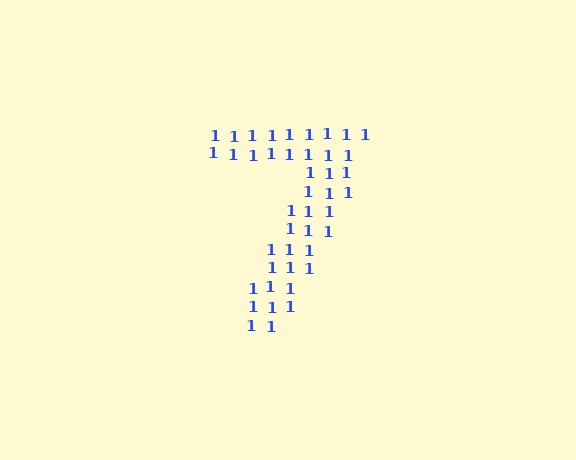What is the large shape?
The large shape is the digit 7.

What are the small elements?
The small elements are digit 1's.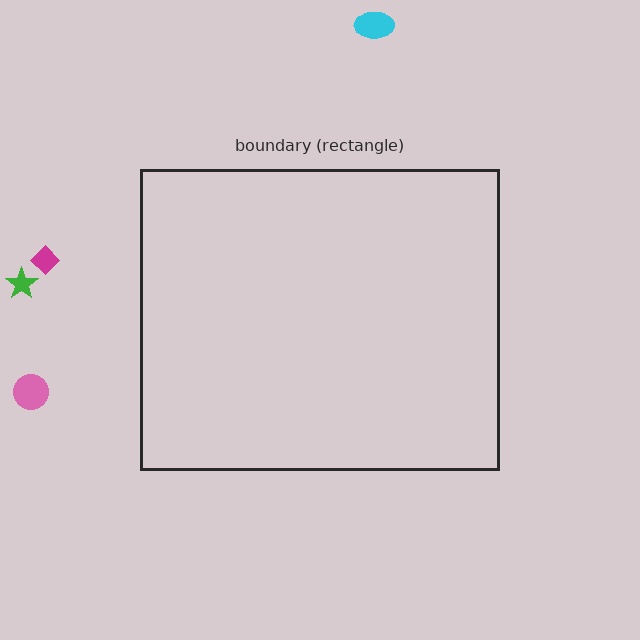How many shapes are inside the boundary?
0 inside, 4 outside.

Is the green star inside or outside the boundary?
Outside.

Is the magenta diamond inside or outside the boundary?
Outside.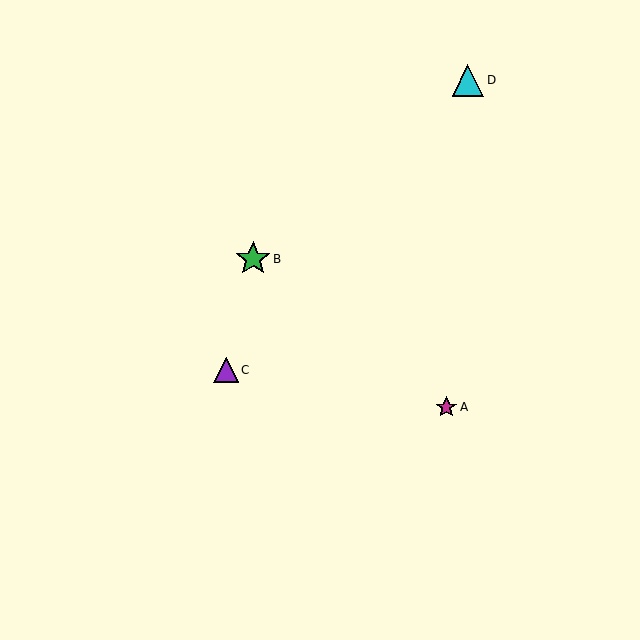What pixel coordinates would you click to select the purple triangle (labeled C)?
Click at (226, 370) to select the purple triangle C.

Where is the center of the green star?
The center of the green star is at (253, 259).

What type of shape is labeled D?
Shape D is a cyan triangle.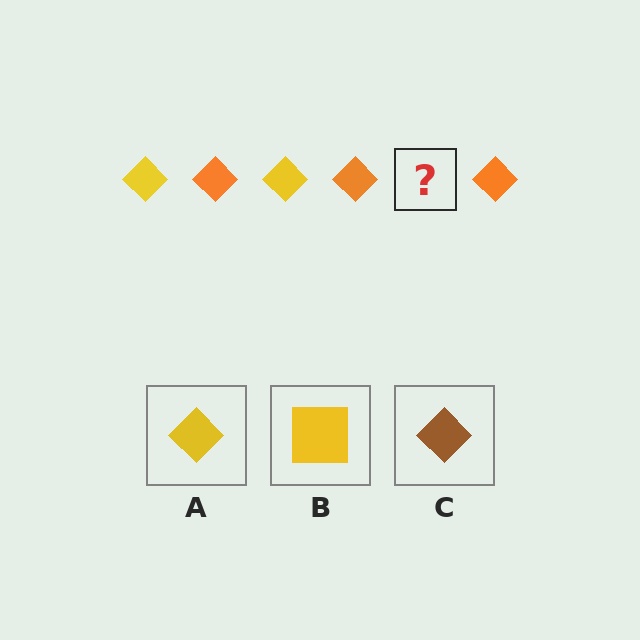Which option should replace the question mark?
Option A.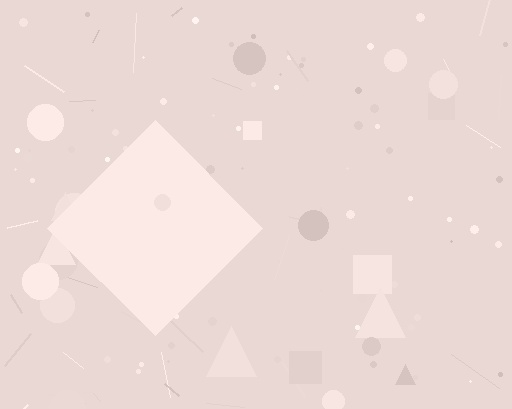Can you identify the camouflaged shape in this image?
The camouflaged shape is a diamond.